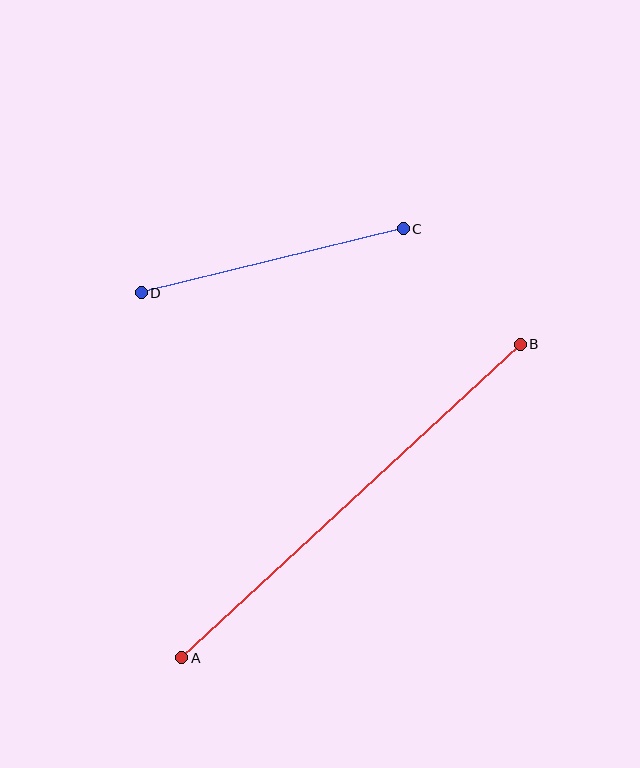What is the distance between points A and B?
The distance is approximately 462 pixels.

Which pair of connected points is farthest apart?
Points A and B are farthest apart.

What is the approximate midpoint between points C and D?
The midpoint is at approximately (272, 261) pixels.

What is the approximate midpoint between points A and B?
The midpoint is at approximately (351, 501) pixels.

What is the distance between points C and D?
The distance is approximately 270 pixels.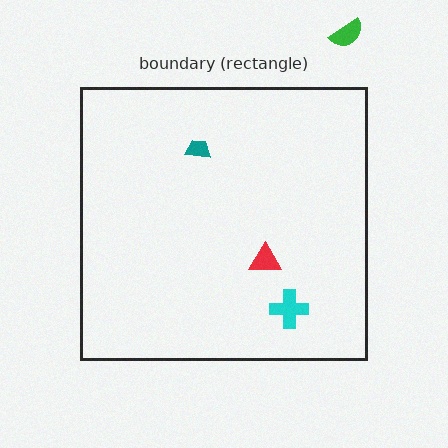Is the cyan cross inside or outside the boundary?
Inside.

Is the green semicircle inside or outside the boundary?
Outside.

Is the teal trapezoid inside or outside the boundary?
Inside.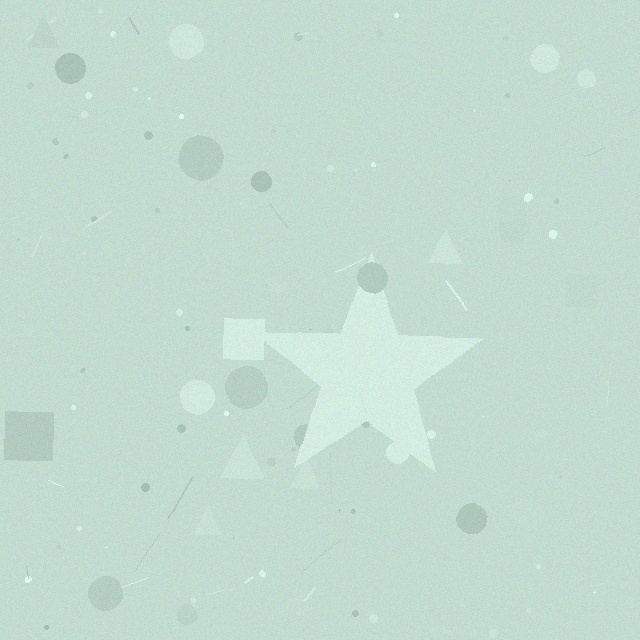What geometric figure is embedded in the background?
A star is embedded in the background.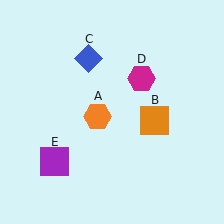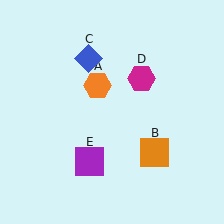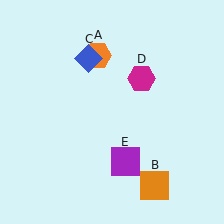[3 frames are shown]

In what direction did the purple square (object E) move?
The purple square (object E) moved right.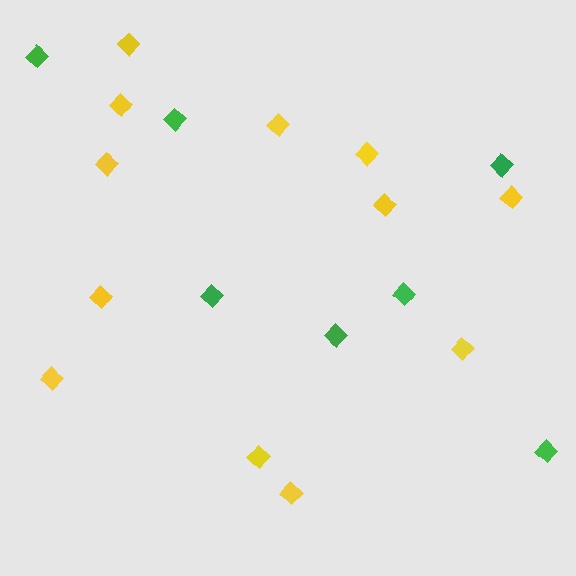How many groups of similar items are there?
There are 2 groups: one group of yellow diamonds (12) and one group of green diamonds (7).